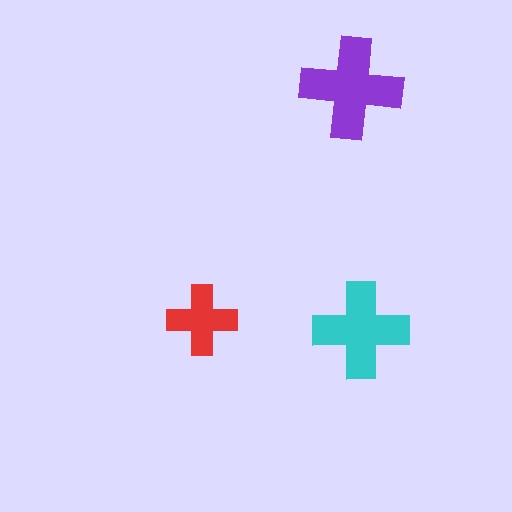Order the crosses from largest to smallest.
the purple one, the cyan one, the red one.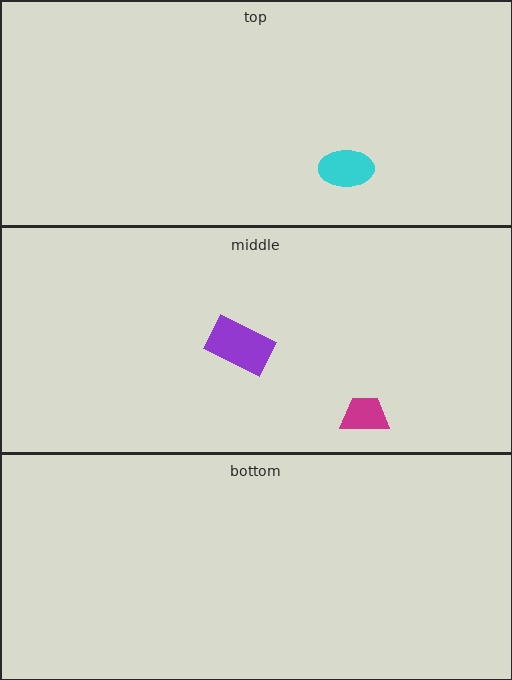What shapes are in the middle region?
The purple rectangle, the magenta trapezoid.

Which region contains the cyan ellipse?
The top region.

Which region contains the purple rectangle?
The middle region.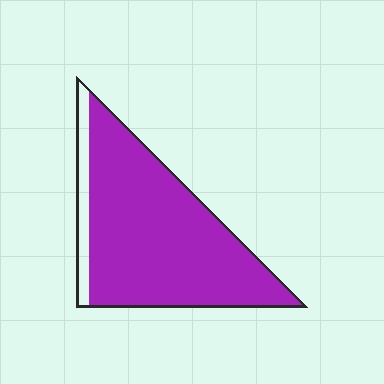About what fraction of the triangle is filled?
About nine tenths (9/10).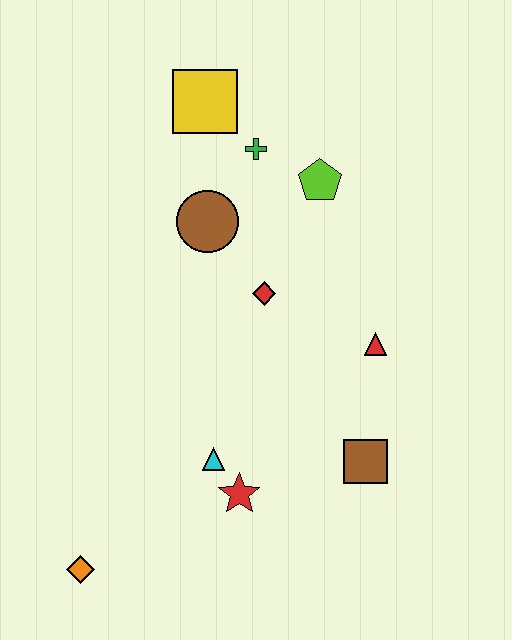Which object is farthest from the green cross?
The orange diamond is farthest from the green cross.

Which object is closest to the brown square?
The red triangle is closest to the brown square.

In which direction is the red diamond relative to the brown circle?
The red diamond is below the brown circle.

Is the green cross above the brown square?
Yes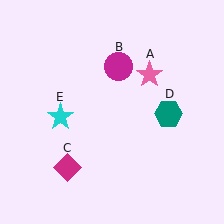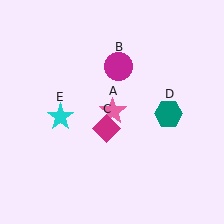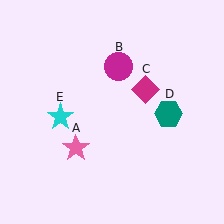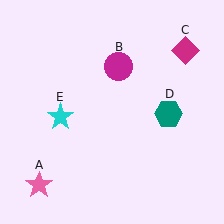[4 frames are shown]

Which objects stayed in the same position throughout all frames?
Magenta circle (object B) and teal hexagon (object D) and cyan star (object E) remained stationary.